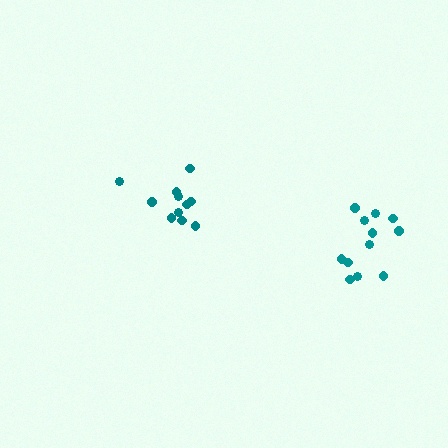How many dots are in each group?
Group 1: 11 dots, Group 2: 12 dots (23 total).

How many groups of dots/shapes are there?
There are 2 groups.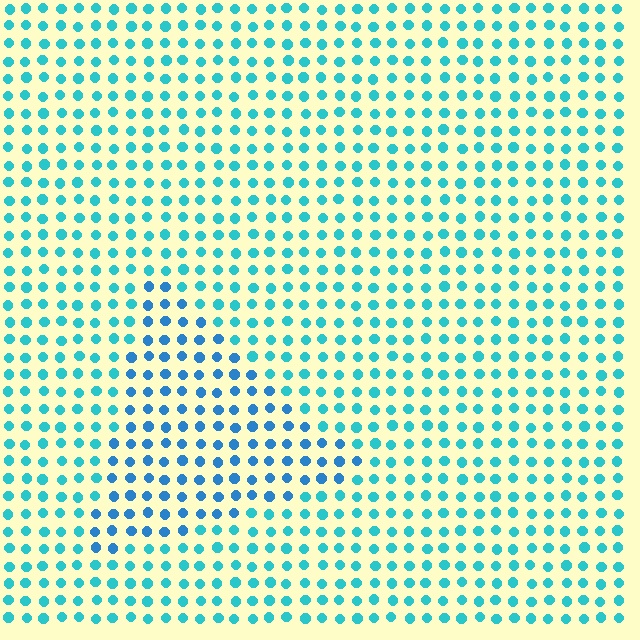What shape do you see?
I see a triangle.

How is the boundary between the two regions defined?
The boundary is defined purely by a slight shift in hue (about 25 degrees). Spacing, size, and orientation are identical on both sides.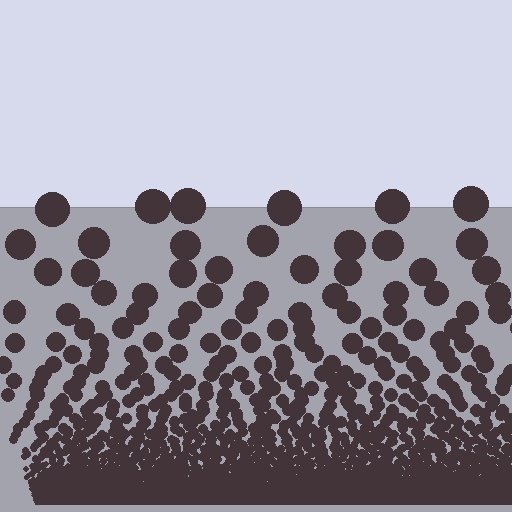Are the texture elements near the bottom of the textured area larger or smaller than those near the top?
Smaller. The gradient is inverted — elements near the bottom are smaller and denser.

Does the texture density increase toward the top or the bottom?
Density increases toward the bottom.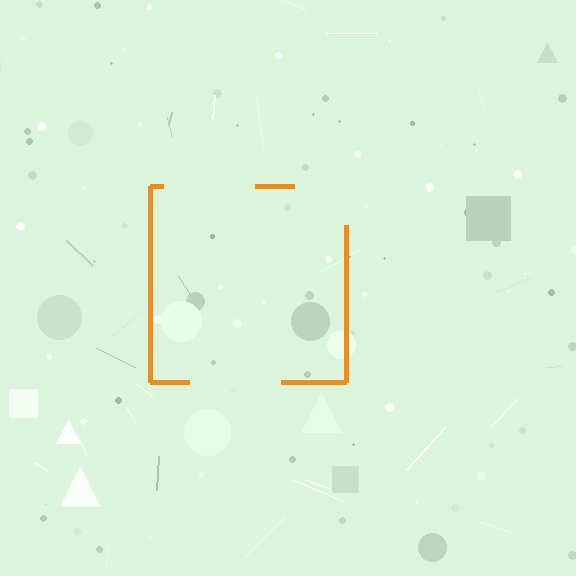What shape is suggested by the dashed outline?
The dashed outline suggests a square.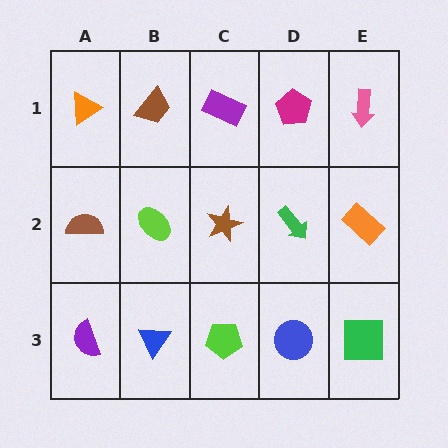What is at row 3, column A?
A purple semicircle.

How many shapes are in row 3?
5 shapes.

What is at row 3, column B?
A blue triangle.